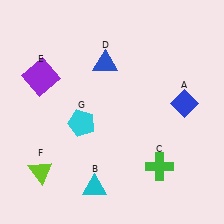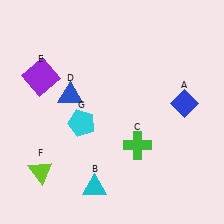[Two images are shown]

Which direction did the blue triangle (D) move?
The blue triangle (D) moved left.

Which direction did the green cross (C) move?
The green cross (C) moved left.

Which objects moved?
The objects that moved are: the green cross (C), the blue triangle (D).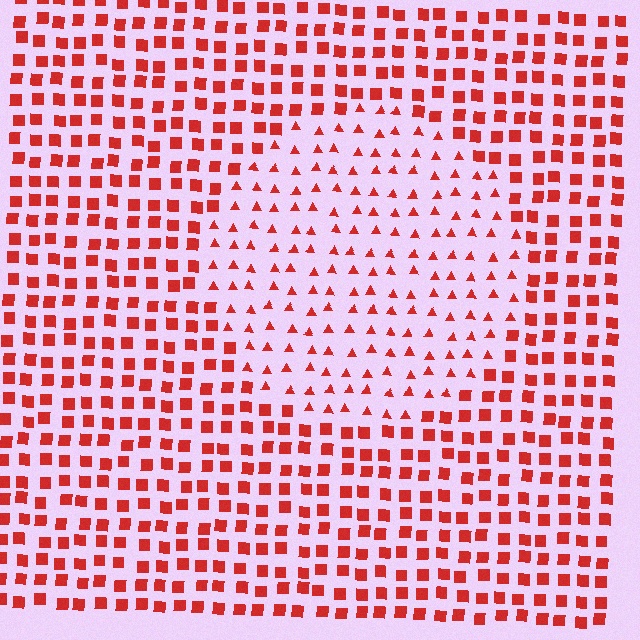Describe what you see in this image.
The image is filled with small red elements arranged in a uniform grid. A circle-shaped region contains triangles, while the surrounding area contains squares. The boundary is defined purely by the change in element shape.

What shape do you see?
I see a circle.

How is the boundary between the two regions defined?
The boundary is defined by a change in element shape: triangles inside vs. squares outside. All elements share the same color and spacing.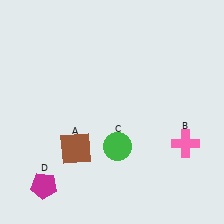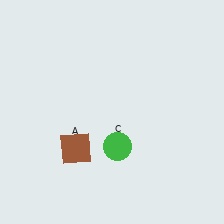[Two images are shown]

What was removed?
The magenta pentagon (D), the pink cross (B) were removed in Image 2.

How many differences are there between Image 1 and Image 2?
There are 2 differences between the two images.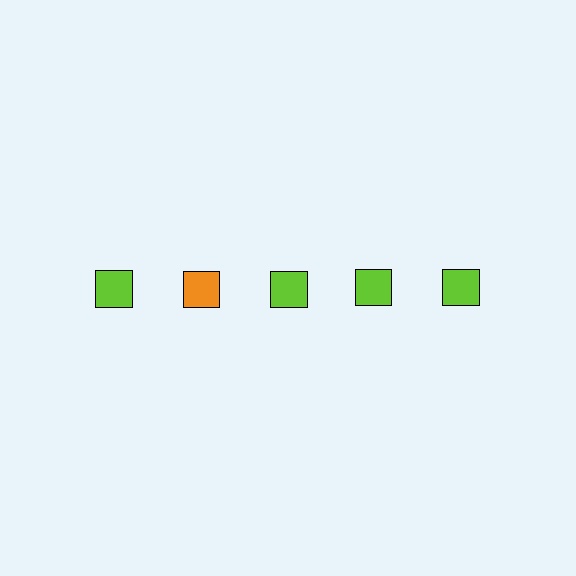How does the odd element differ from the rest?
It has a different color: orange instead of lime.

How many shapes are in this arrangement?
There are 5 shapes arranged in a grid pattern.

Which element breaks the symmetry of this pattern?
The orange square in the top row, second from left column breaks the symmetry. All other shapes are lime squares.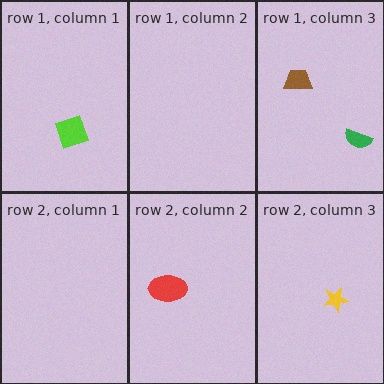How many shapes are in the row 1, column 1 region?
1.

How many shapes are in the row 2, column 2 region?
1.